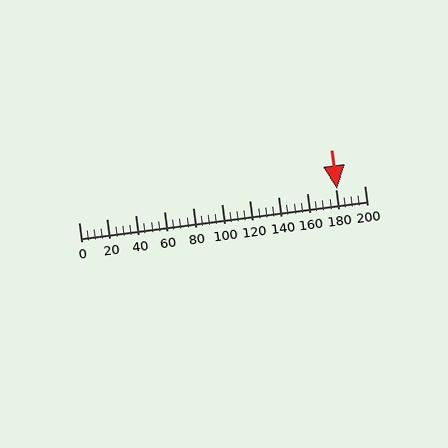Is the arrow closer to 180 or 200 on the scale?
The arrow is closer to 180.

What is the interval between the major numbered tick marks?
The major tick marks are spaced 20 units apart.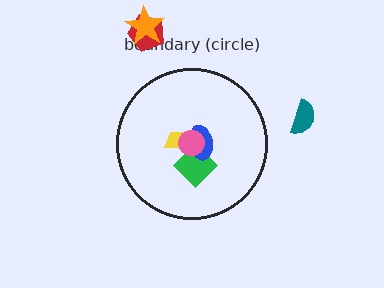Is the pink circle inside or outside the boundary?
Inside.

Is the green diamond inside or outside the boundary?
Inside.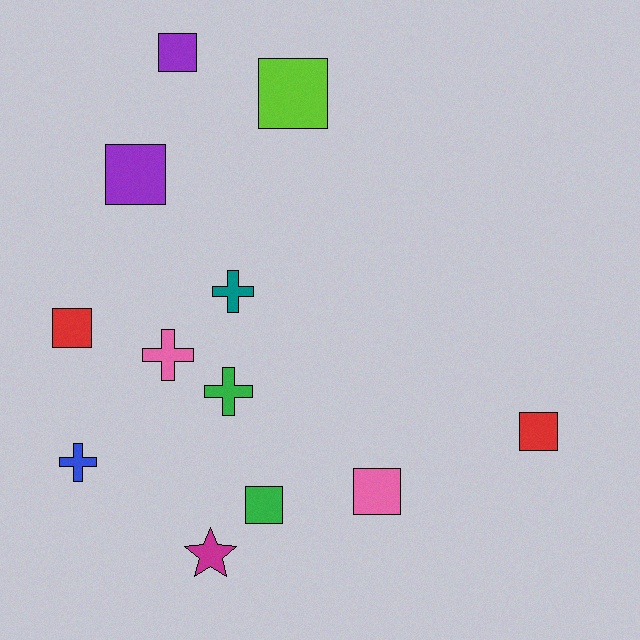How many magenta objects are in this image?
There is 1 magenta object.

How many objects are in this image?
There are 12 objects.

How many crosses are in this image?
There are 4 crosses.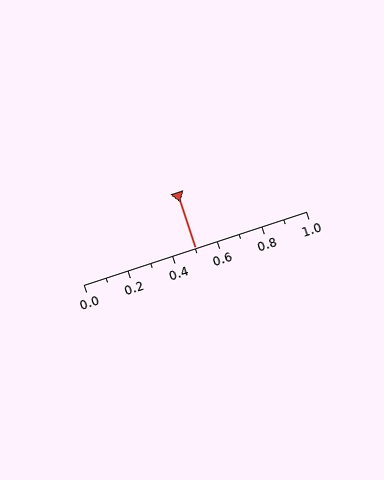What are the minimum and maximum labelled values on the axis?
The axis runs from 0.0 to 1.0.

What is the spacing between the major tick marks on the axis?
The major ticks are spaced 0.2 apart.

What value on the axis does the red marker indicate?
The marker indicates approximately 0.5.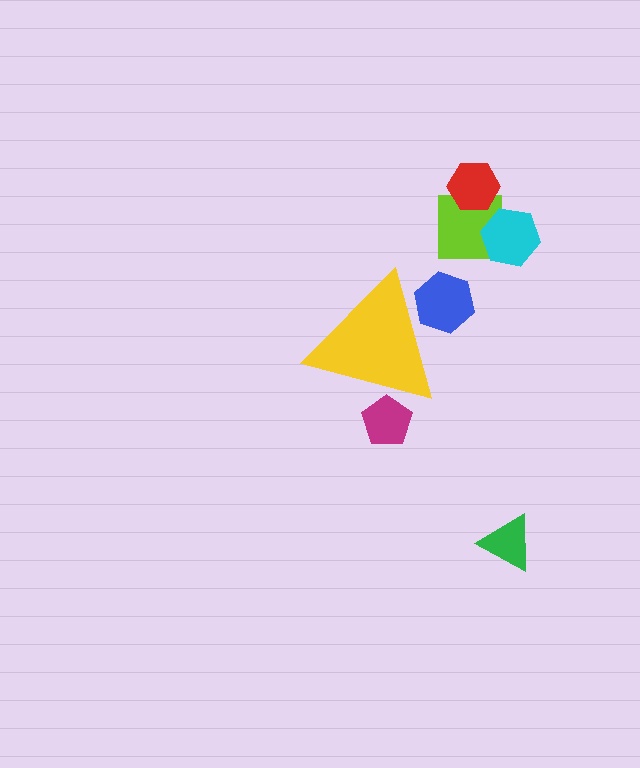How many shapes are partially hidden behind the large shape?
2 shapes are partially hidden.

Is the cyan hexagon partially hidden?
No, the cyan hexagon is fully visible.